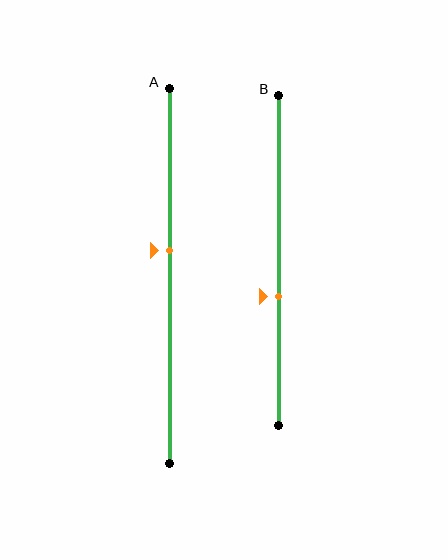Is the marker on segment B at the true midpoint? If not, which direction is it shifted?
No, the marker on segment B is shifted downward by about 11% of the segment length.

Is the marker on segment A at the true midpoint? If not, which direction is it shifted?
No, the marker on segment A is shifted upward by about 7% of the segment length.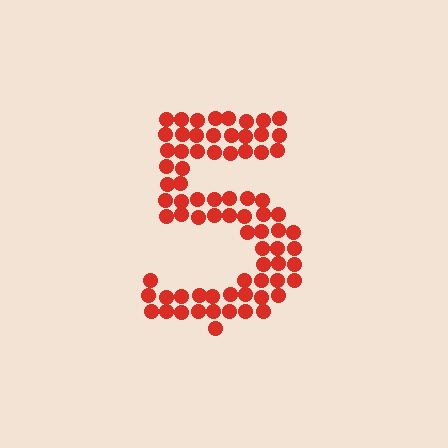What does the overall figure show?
The overall figure shows the digit 5.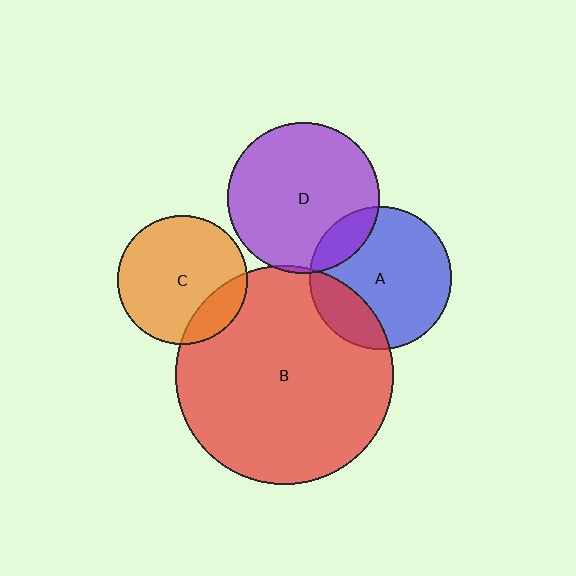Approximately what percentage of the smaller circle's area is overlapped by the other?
Approximately 20%.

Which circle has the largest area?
Circle B (red).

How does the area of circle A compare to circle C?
Approximately 1.2 times.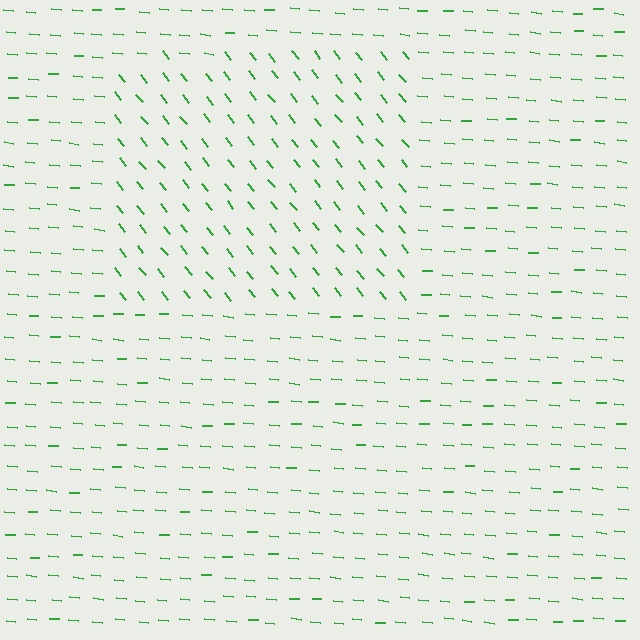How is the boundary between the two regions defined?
The boundary is defined purely by a change in line orientation (approximately 45 degrees difference). All lines are the same color and thickness.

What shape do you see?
I see a rectangle.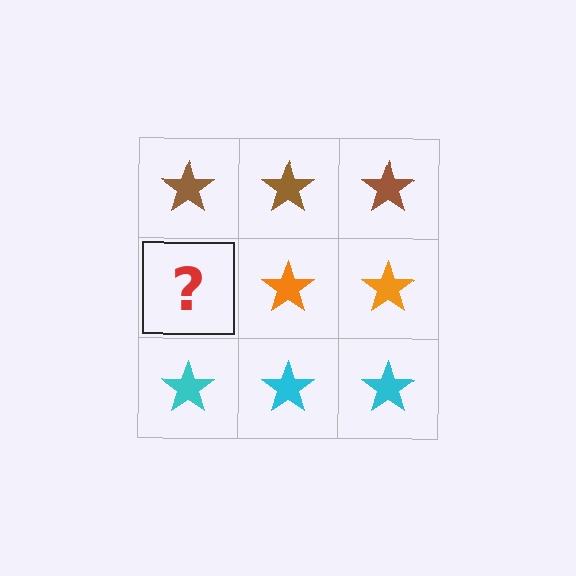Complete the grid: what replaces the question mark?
The question mark should be replaced with an orange star.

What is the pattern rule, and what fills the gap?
The rule is that each row has a consistent color. The gap should be filled with an orange star.